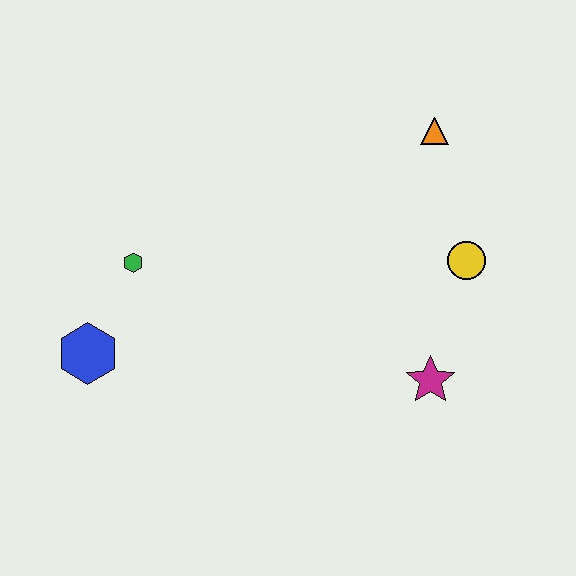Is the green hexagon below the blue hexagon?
No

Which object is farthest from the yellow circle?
The blue hexagon is farthest from the yellow circle.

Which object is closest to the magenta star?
The yellow circle is closest to the magenta star.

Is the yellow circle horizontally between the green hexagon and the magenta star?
No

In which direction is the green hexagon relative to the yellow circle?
The green hexagon is to the left of the yellow circle.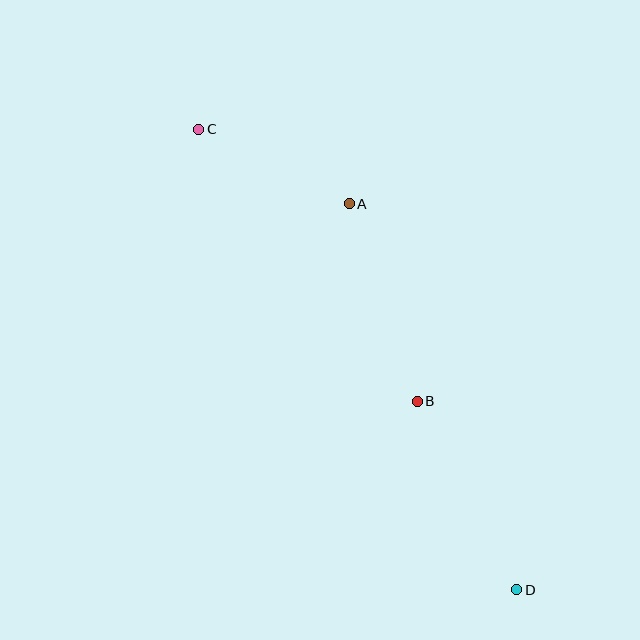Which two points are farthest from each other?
Points C and D are farthest from each other.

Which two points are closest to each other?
Points A and C are closest to each other.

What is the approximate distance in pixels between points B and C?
The distance between B and C is approximately 349 pixels.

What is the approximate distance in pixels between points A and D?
The distance between A and D is approximately 421 pixels.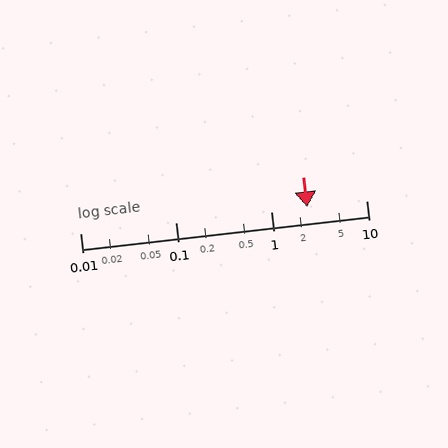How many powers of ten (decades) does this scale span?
The scale spans 3 decades, from 0.01 to 10.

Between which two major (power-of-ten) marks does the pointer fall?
The pointer is between 1 and 10.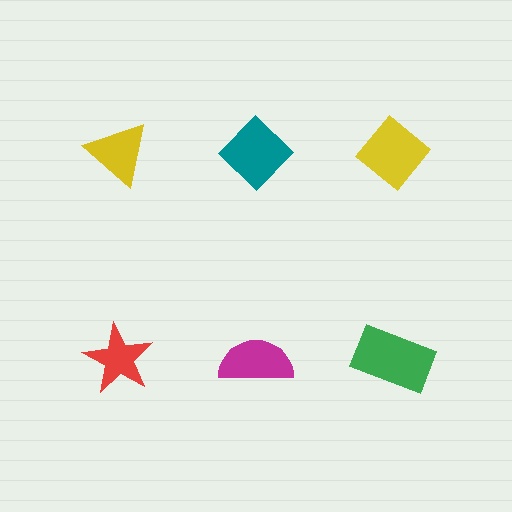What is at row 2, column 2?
A magenta semicircle.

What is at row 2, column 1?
A red star.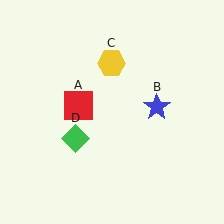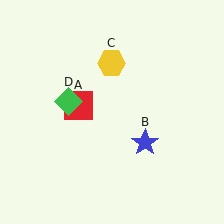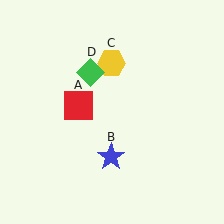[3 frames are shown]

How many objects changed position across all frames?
2 objects changed position: blue star (object B), green diamond (object D).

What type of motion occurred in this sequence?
The blue star (object B), green diamond (object D) rotated clockwise around the center of the scene.